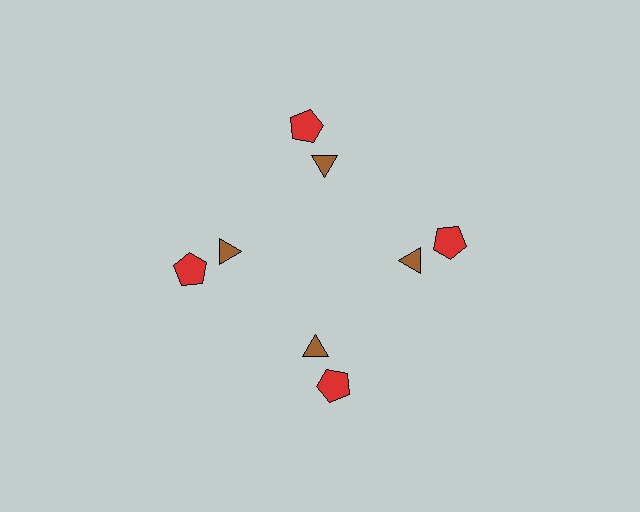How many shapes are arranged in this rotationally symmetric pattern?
There are 8 shapes, arranged in 4 groups of 2.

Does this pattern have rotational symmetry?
Yes, this pattern has 4-fold rotational symmetry. It looks the same after rotating 90 degrees around the center.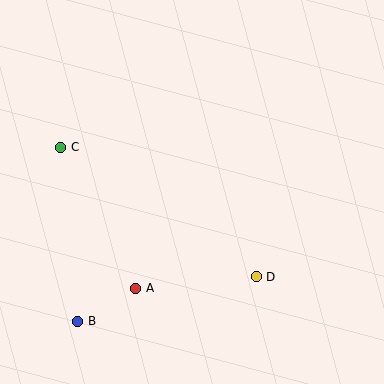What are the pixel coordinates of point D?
Point D is at (256, 277).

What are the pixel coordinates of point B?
Point B is at (78, 321).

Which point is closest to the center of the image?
Point D at (256, 277) is closest to the center.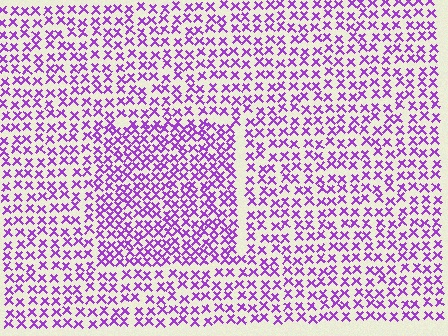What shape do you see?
I see a rectangle.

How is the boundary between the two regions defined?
The boundary is defined by a change in element density (approximately 1.5x ratio). All elements are the same color, size, and shape.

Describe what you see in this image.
The image contains small purple elements arranged at two different densities. A rectangle-shaped region is visible where the elements are more densely packed than the surrounding area.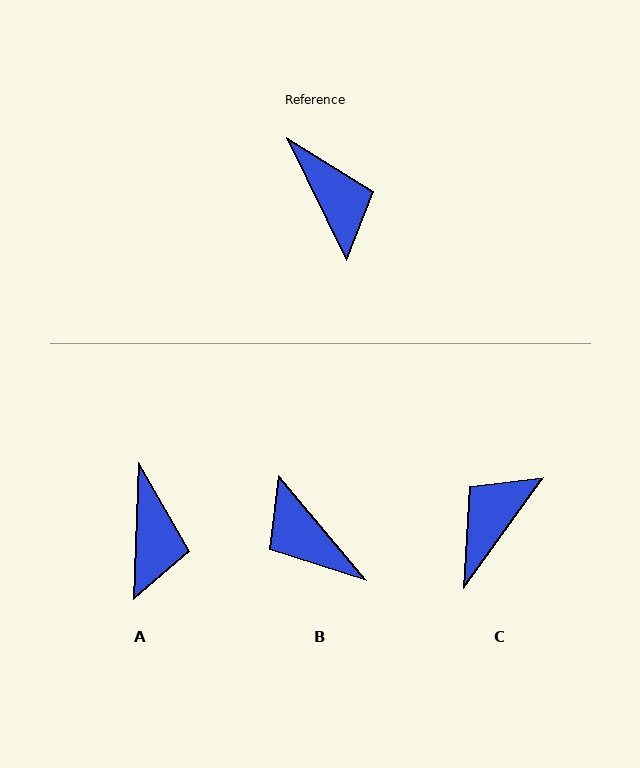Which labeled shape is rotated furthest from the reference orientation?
B, about 166 degrees away.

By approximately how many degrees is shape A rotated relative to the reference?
Approximately 28 degrees clockwise.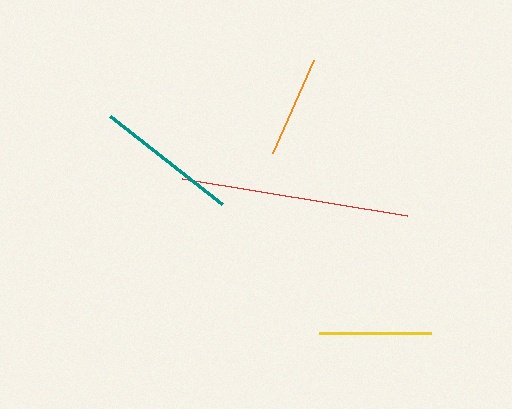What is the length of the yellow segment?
The yellow segment is approximately 111 pixels long.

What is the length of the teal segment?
The teal segment is approximately 143 pixels long.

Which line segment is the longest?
The red line is the longest at approximately 227 pixels.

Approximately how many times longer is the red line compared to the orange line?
The red line is approximately 2.3 times the length of the orange line.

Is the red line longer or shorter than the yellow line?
The red line is longer than the yellow line.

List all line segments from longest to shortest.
From longest to shortest: red, teal, yellow, orange.